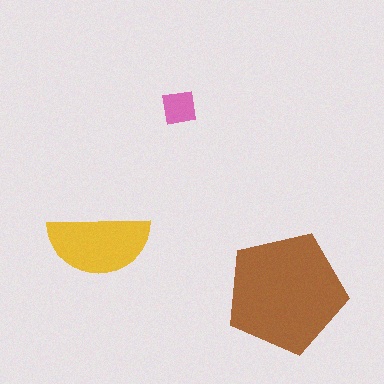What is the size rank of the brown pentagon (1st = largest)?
1st.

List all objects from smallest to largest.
The pink square, the yellow semicircle, the brown pentagon.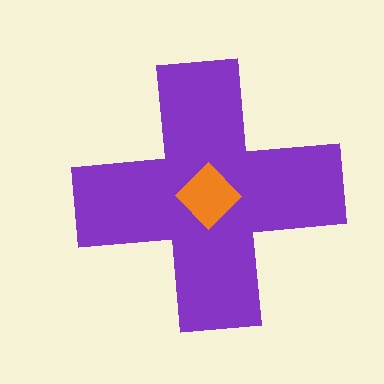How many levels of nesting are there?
2.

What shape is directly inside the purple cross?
The orange diamond.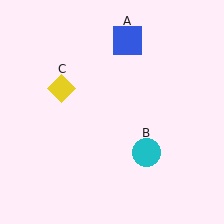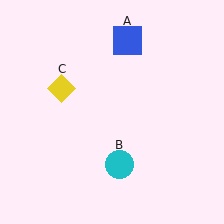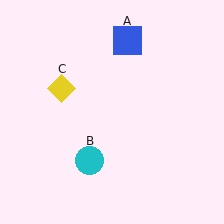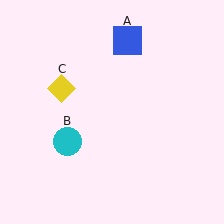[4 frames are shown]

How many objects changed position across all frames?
1 object changed position: cyan circle (object B).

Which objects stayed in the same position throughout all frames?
Blue square (object A) and yellow diamond (object C) remained stationary.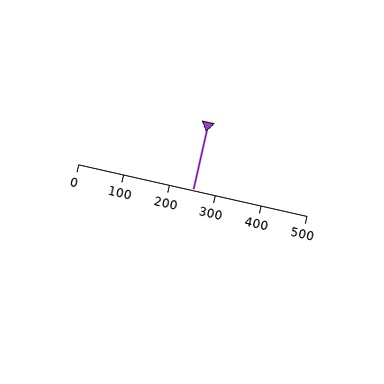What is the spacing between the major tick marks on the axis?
The major ticks are spaced 100 apart.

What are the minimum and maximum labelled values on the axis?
The axis runs from 0 to 500.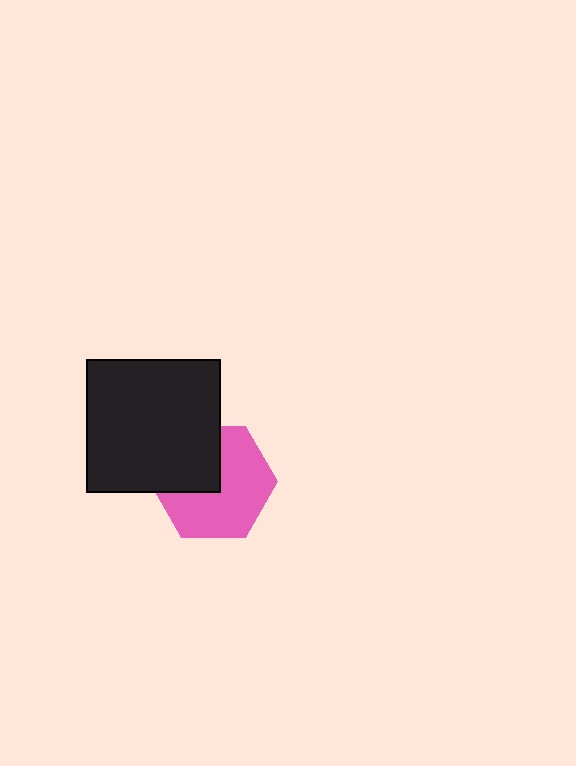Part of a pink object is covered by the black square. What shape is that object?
It is a hexagon.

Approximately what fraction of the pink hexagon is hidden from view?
Roughly 37% of the pink hexagon is hidden behind the black square.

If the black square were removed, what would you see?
You would see the complete pink hexagon.